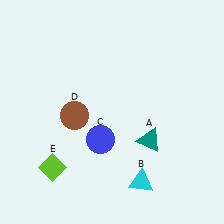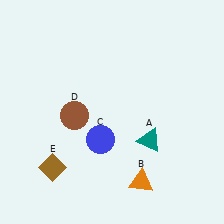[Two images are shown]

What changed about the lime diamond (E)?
In Image 1, E is lime. In Image 2, it changed to brown.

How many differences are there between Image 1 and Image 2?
There are 2 differences between the two images.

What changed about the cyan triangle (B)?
In Image 1, B is cyan. In Image 2, it changed to orange.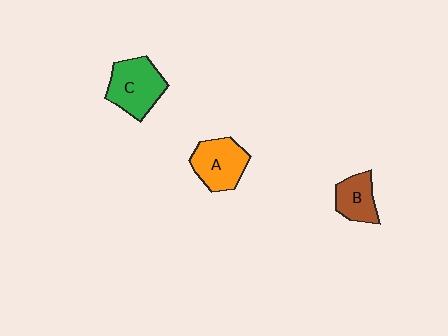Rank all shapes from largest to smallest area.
From largest to smallest: C (green), A (orange), B (brown).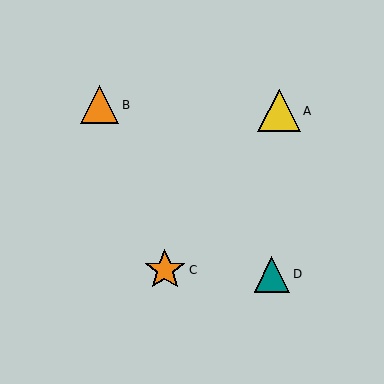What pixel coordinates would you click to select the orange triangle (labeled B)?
Click at (100, 105) to select the orange triangle B.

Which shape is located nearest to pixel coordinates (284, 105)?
The yellow triangle (labeled A) at (279, 111) is nearest to that location.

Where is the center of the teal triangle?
The center of the teal triangle is at (272, 274).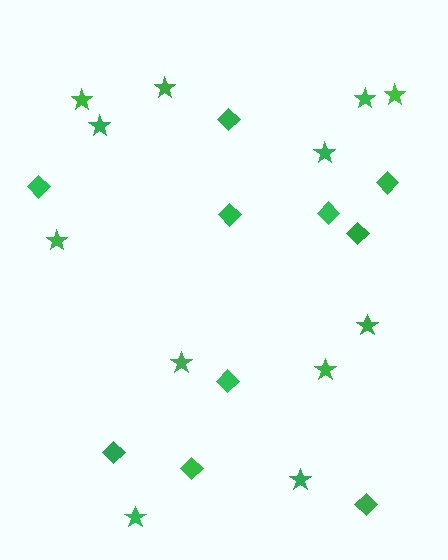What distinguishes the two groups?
There are 2 groups: one group of diamonds (10) and one group of stars (12).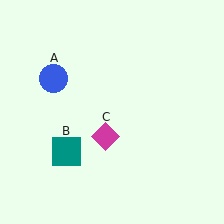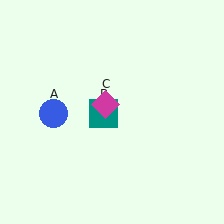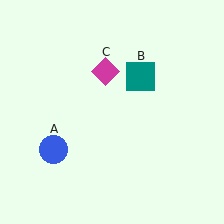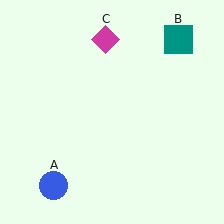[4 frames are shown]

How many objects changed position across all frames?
3 objects changed position: blue circle (object A), teal square (object B), magenta diamond (object C).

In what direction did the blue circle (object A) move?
The blue circle (object A) moved down.